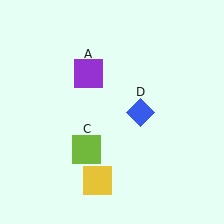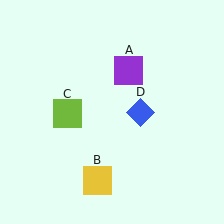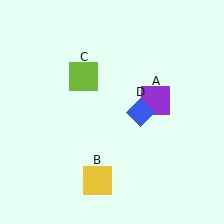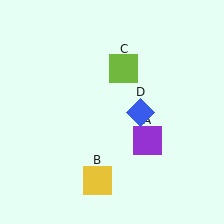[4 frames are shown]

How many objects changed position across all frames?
2 objects changed position: purple square (object A), lime square (object C).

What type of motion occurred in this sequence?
The purple square (object A), lime square (object C) rotated clockwise around the center of the scene.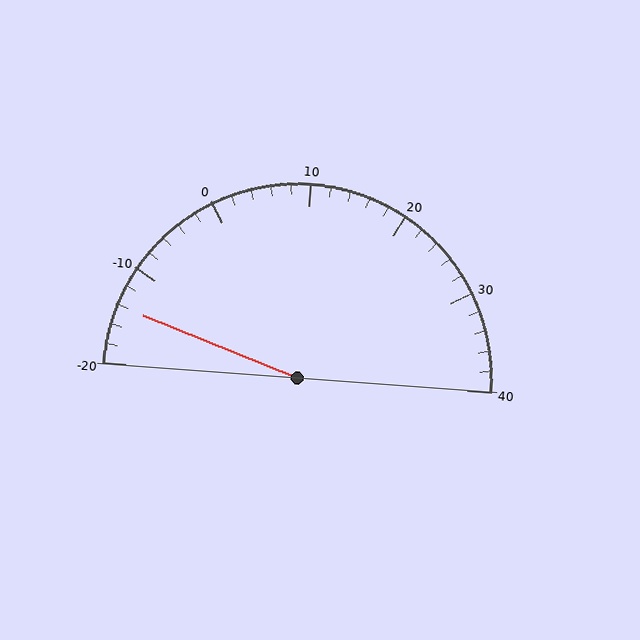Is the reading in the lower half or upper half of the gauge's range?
The reading is in the lower half of the range (-20 to 40).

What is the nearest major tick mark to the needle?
The nearest major tick mark is -10.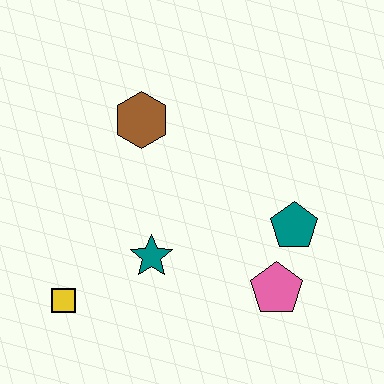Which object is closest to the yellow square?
The teal star is closest to the yellow square.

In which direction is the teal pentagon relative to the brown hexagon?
The teal pentagon is to the right of the brown hexagon.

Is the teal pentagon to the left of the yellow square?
No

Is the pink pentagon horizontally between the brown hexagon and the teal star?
No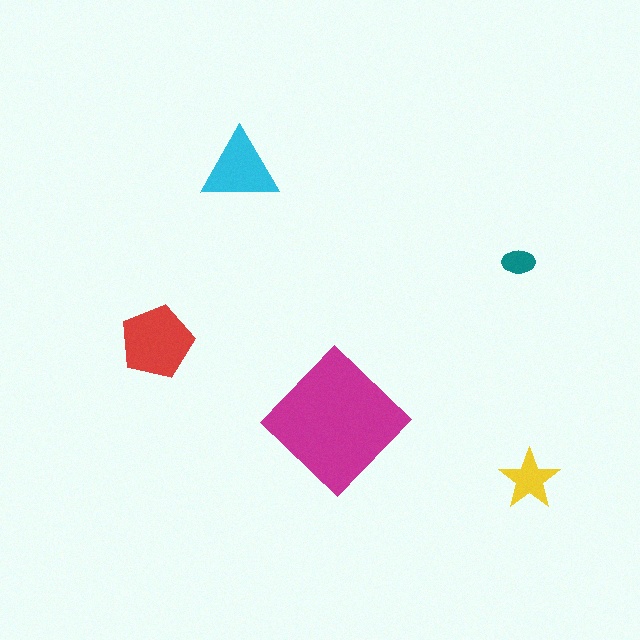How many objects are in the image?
There are 5 objects in the image.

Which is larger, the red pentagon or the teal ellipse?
The red pentagon.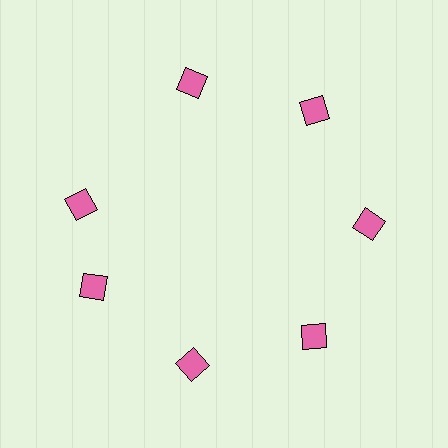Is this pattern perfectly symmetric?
No. The 7 pink diamonds are arranged in a ring, but one element near the 10 o'clock position is rotated out of alignment along the ring, breaking the 7-fold rotational symmetry.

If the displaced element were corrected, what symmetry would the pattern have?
It would have 7-fold rotational symmetry — the pattern would map onto itself every 51 degrees.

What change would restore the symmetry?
The symmetry would be restored by rotating it back into even spacing with its neighbors so that all 7 diamonds sit at equal angles and equal distance from the center.